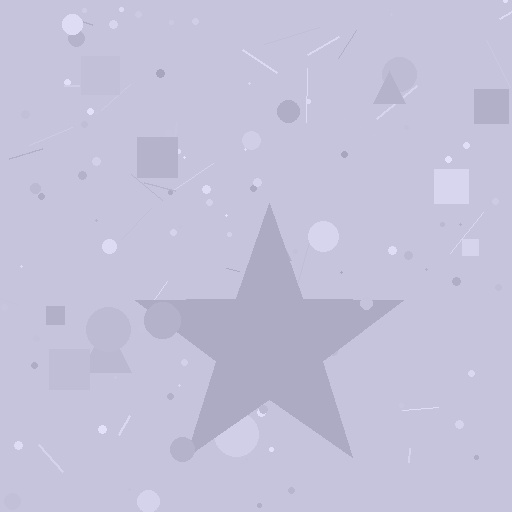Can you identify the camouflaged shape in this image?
The camouflaged shape is a star.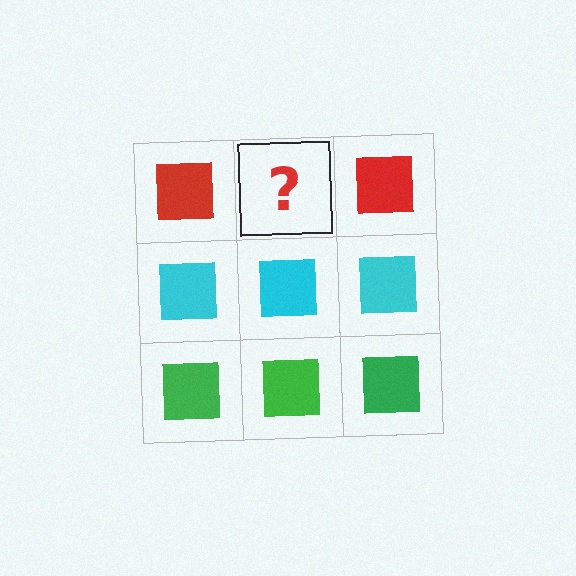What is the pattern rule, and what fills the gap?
The rule is that each row has a consistent color. The gap should be filled with a red square.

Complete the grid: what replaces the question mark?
The question mark should be replaced with a red square.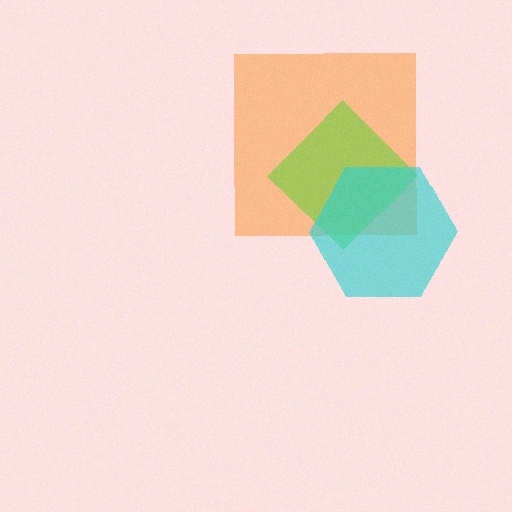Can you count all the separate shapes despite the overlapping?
Yes, there are 3 separate shapes.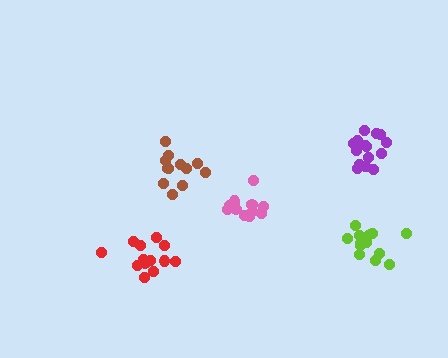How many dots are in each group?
Group 1: 12 dots, Group 2: 13 dots, Group 3: 15 dots, Group 4: 12 dots, Group 5: 13 dots (65 total).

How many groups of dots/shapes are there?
There are 5 groups.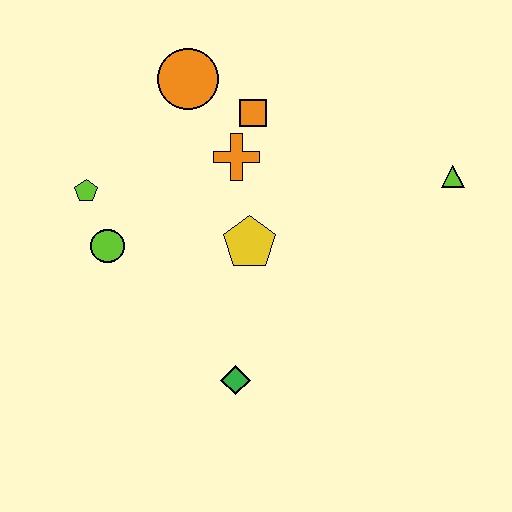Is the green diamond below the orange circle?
Yes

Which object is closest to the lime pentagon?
The lime circle is closest to the lime pentagon.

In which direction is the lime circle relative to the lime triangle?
The lime circle is to the left of the lime triangle.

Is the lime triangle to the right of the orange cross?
Yes